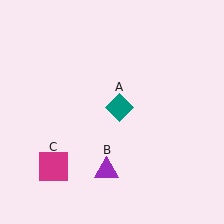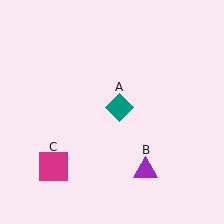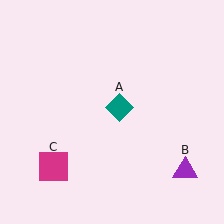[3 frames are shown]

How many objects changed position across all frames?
1 object changed position: purple triangle (object B).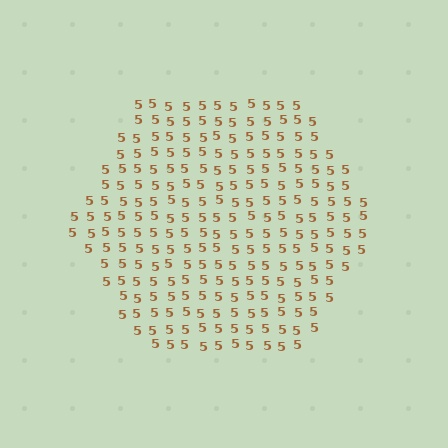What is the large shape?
The large shape is a hexagon.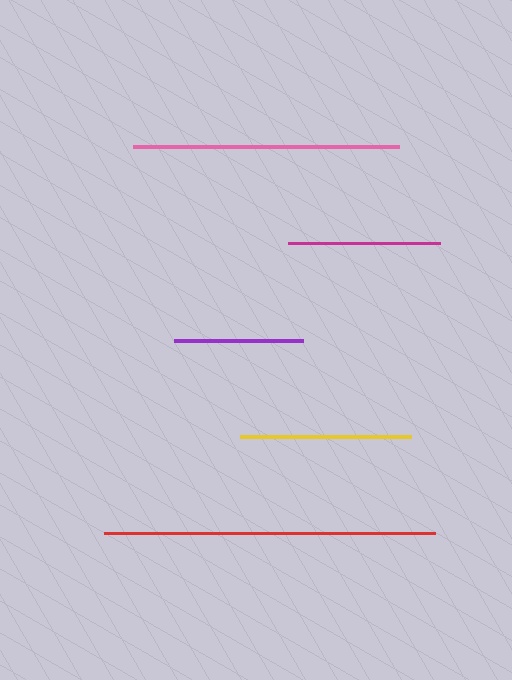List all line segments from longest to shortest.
From longest to shortest: red, pink, yellow, magenta, purple.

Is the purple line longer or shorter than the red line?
The red line is longer than the purple line.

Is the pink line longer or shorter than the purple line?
The pink line is longer than the purple line.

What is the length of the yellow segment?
The yellow segment is approximately 171 pixels long.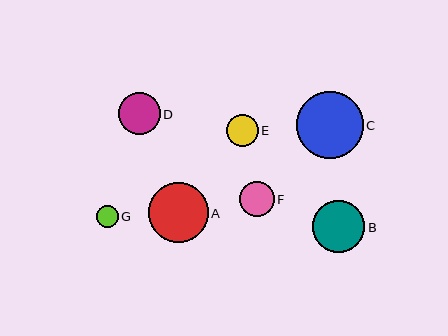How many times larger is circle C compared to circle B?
Circle C is approximately 1.3 times the size of circle B.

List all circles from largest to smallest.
From largest to smallest: C, A, B, D, F, E, G.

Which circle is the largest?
Circle C is the largest with a size of approximately 67 pixels.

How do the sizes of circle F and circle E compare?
Circle F and circle E are approximately the same size.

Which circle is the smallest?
Circle G is the smallest with a size of approximately 21 pixels.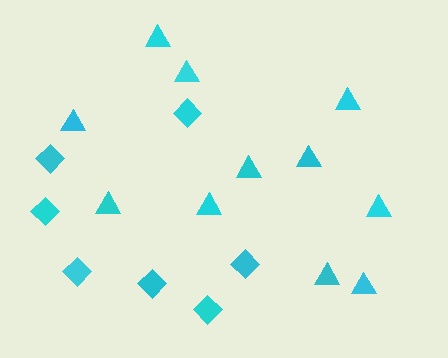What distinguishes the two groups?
There are 2 groups: one group of triangles (11) and one group of diamonds (7).